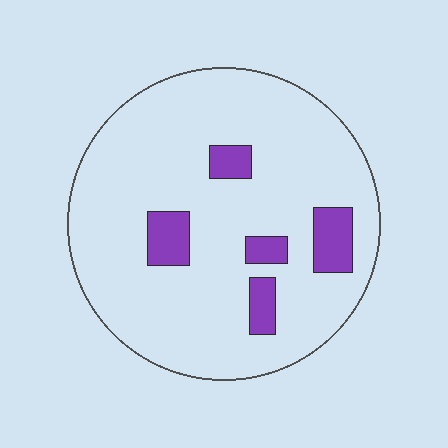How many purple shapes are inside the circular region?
5.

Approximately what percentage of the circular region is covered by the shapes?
Approximately 10%.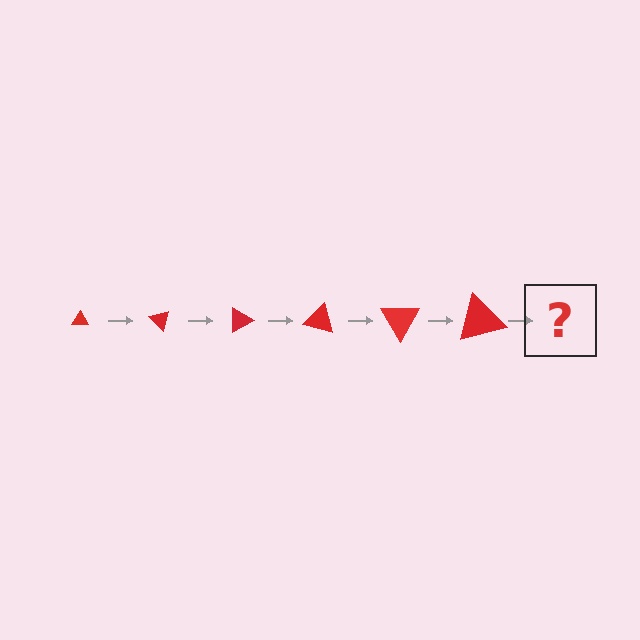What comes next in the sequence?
The next element should be a triangle, larger than the previous one and rotated 270 degrees from the start.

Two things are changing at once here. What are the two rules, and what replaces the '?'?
The two rules are that the triangle grows larger each step and it rotates 45 degrees each step. The '?' should be a triangle, larger than the previous one and rotated 270 degrees from the start.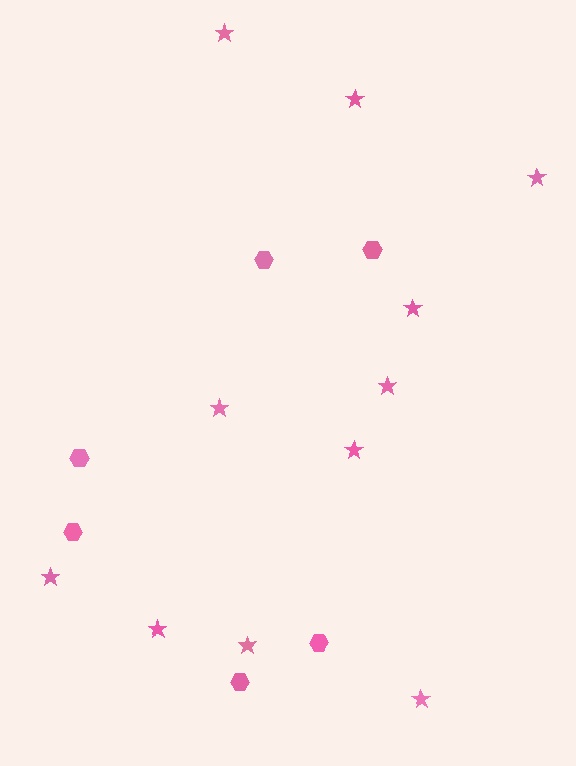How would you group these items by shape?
There are 2 groups: one group of stars (11) and one group of hexagons (6).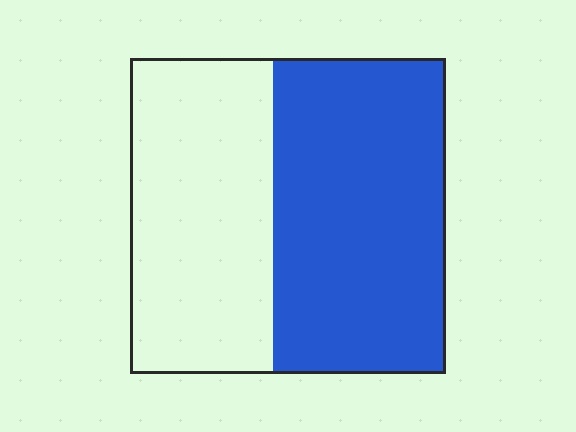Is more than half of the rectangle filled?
Yes.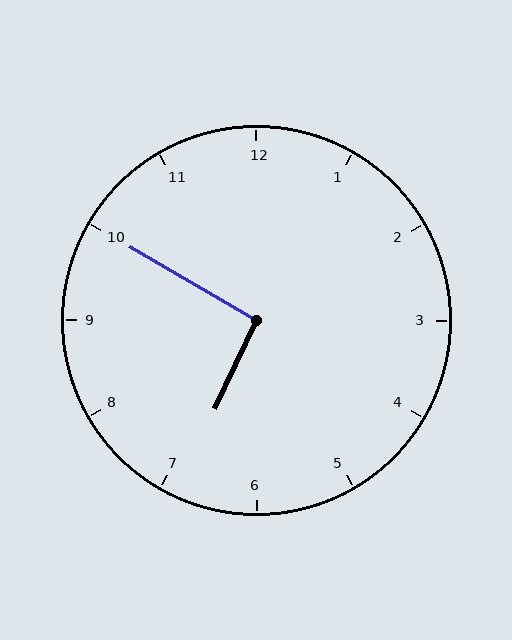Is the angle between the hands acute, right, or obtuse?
It is right.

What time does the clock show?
6:50.